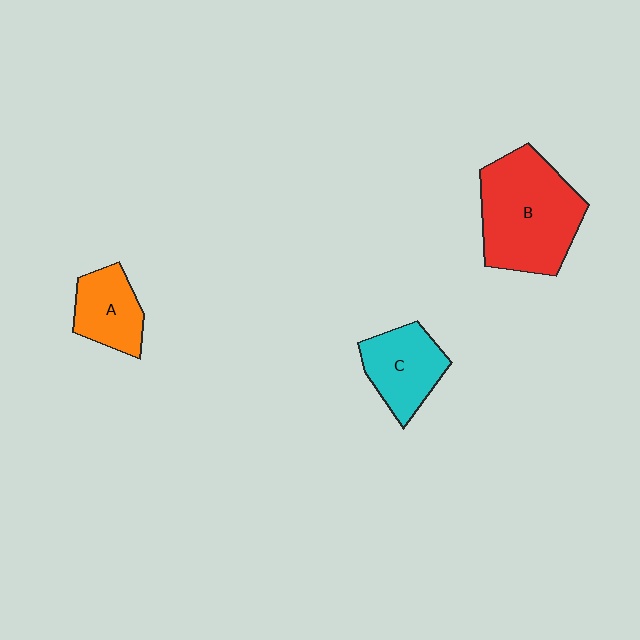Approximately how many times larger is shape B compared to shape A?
Approximately 2.1 times.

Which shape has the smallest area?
Shape A (orange).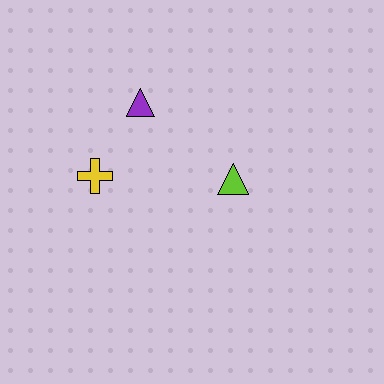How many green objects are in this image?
There are no green objects.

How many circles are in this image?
There are no circles.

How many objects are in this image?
There are 3 objects.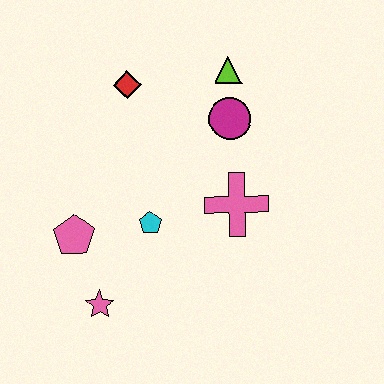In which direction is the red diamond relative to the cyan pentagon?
The red diamond is above the cyan pentagon.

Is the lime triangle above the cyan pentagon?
Yes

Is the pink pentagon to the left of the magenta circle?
Yes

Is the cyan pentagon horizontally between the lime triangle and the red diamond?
Yes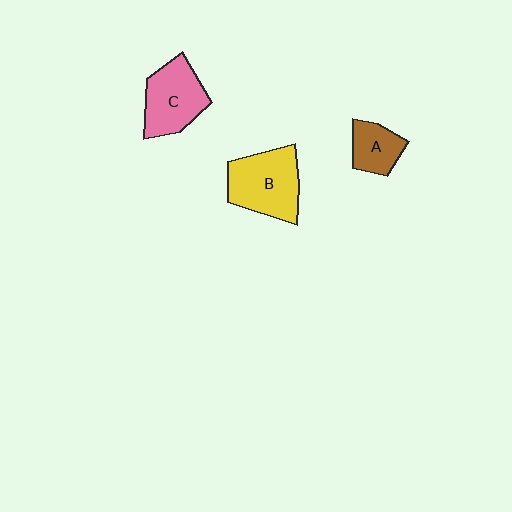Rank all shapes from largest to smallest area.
From largest to smallest: B (yellow), C (pink), A (brown).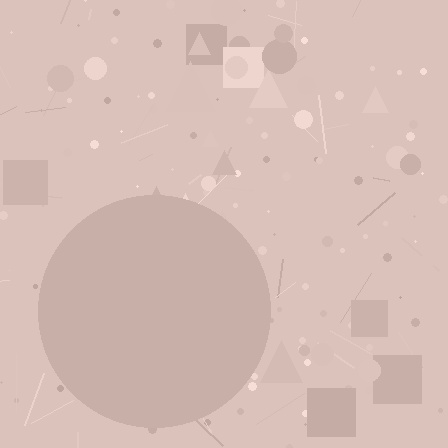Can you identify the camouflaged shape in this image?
The camouflaged shape is a circle.